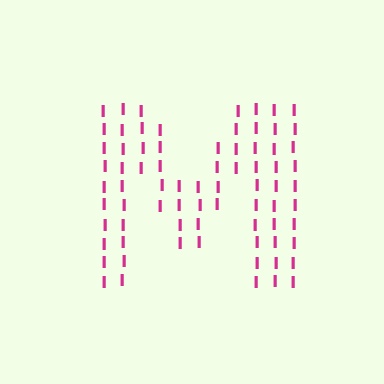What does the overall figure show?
The overall figure shows the letter M.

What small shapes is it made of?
It is made of small letter I's.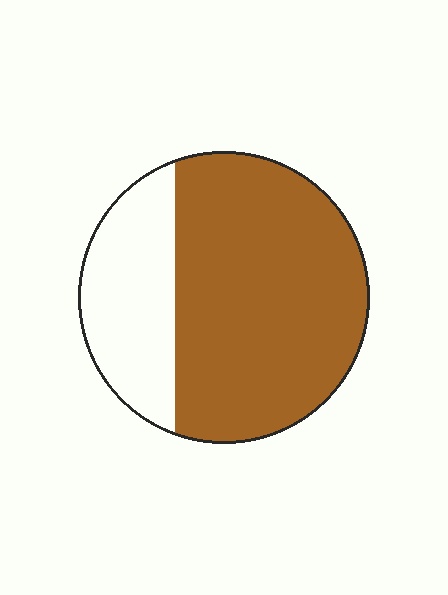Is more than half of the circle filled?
Yes.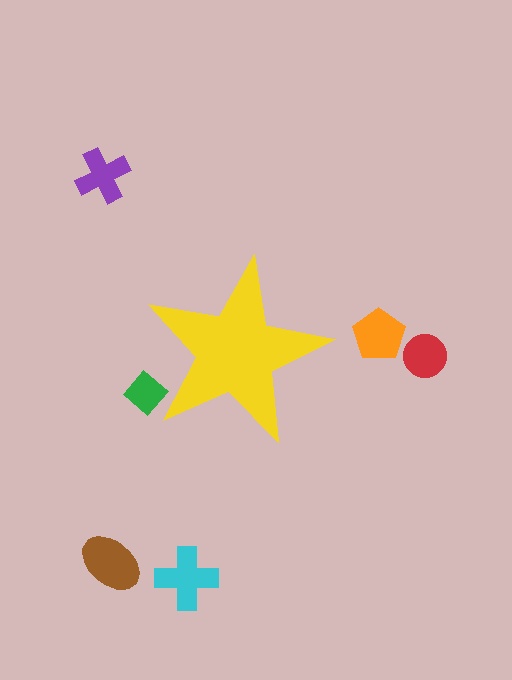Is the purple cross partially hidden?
No, the purple cross is fully visible.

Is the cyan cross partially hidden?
No, the cyan cross is fully visible.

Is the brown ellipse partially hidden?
No, the brown ellipse is fully visible.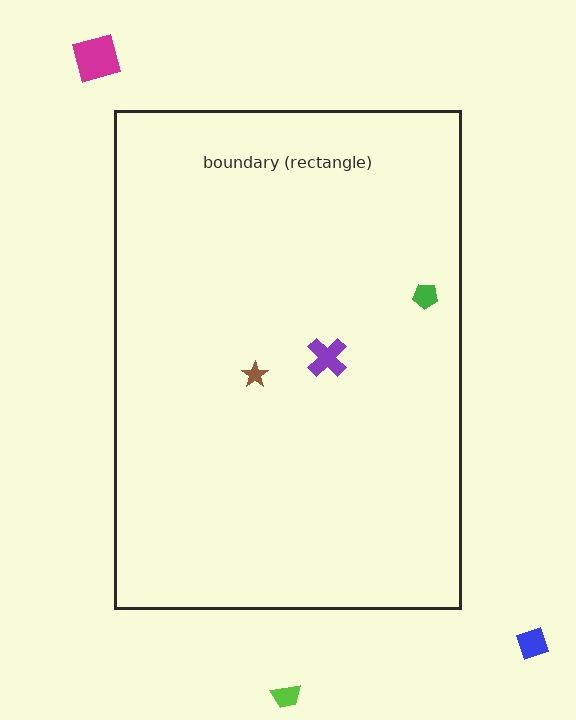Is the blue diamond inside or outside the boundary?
Outside.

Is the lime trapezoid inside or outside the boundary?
Outside.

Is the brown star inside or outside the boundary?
Inside.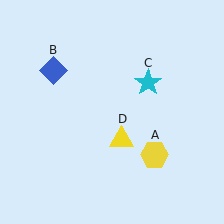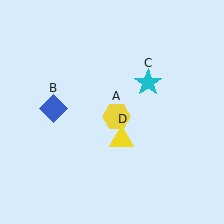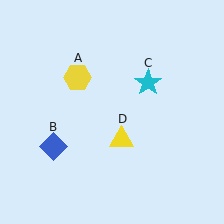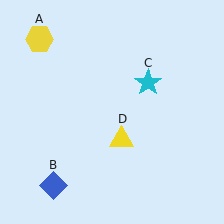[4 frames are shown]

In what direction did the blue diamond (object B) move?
The blue diamond (object B) moved down.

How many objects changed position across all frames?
2 objects changed position: yellow hexagon (object A), blue diamond (object B).